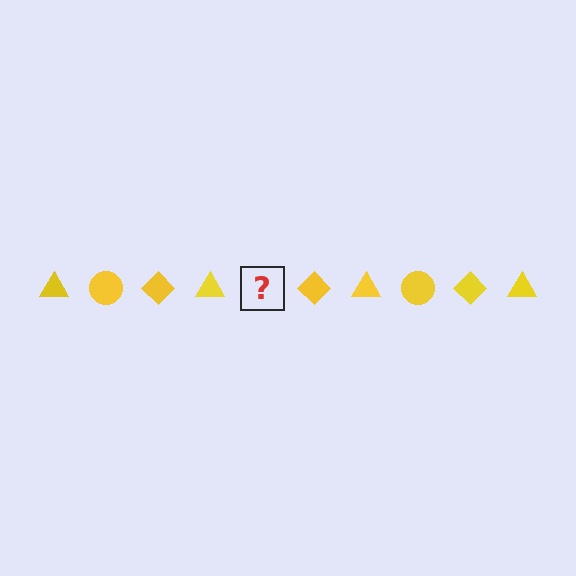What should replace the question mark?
The question mark should be replaced with a yellow circle.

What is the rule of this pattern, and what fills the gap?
The rule is that the pattern cycles through triangle, circle, diamond shapes in yellow. The gap should be filled with a yellow circle.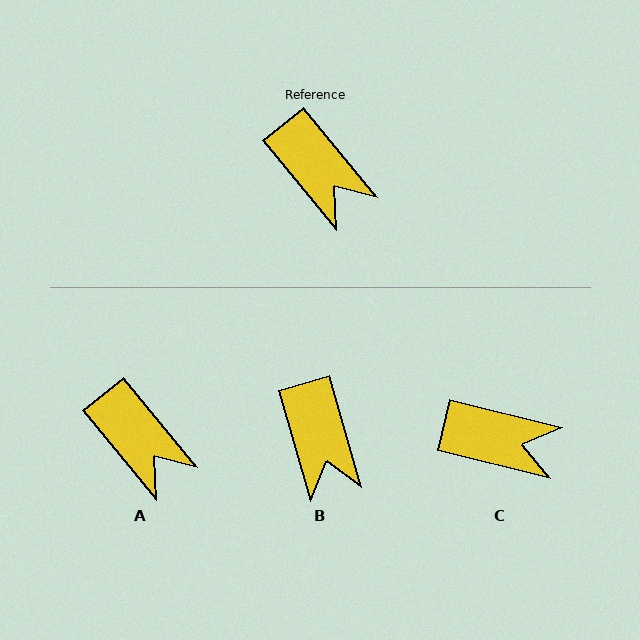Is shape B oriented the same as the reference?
No, it is off by about 24 degrees.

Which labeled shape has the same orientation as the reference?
A.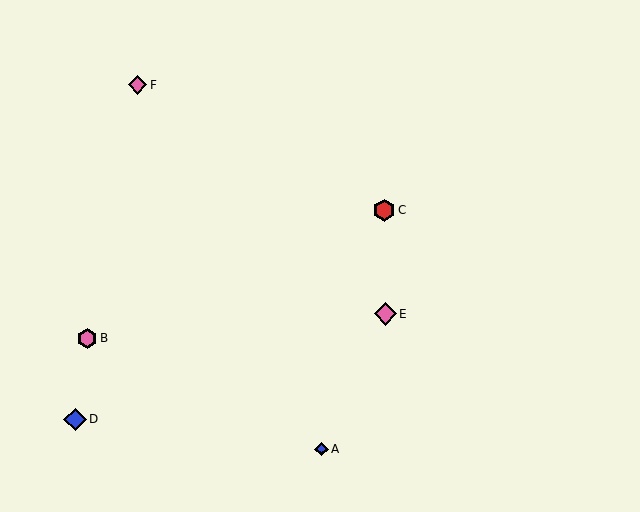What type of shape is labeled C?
Shape C is a red hexagon.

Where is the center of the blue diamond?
The center of the blue diamond is at (75, 419).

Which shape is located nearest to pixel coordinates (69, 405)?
The blue diamond (labeled D) at (75, 419) is nearest to that location.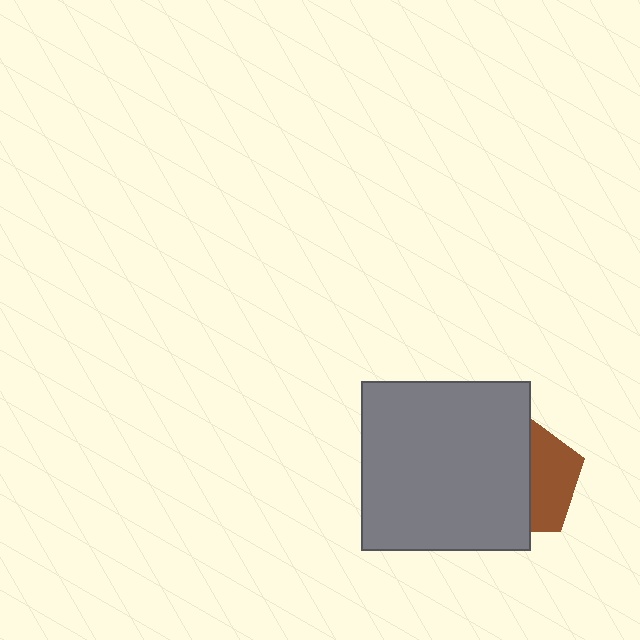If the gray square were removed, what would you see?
You would see the complete brown pentagon.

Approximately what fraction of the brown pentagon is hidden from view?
Roughly 60% of the brown pentagon is hidden behind the gray square.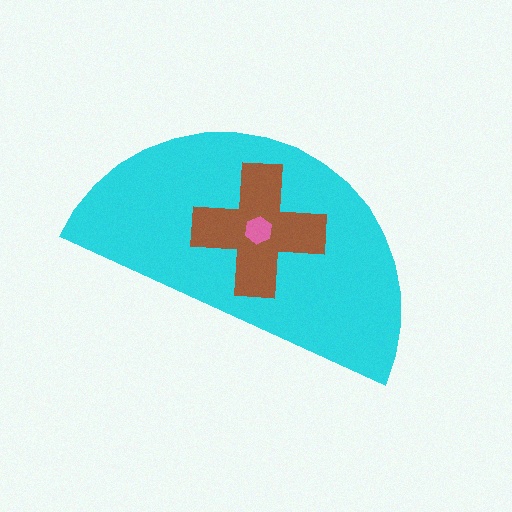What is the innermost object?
The pink hexagon.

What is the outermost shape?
The cyan semicircle.